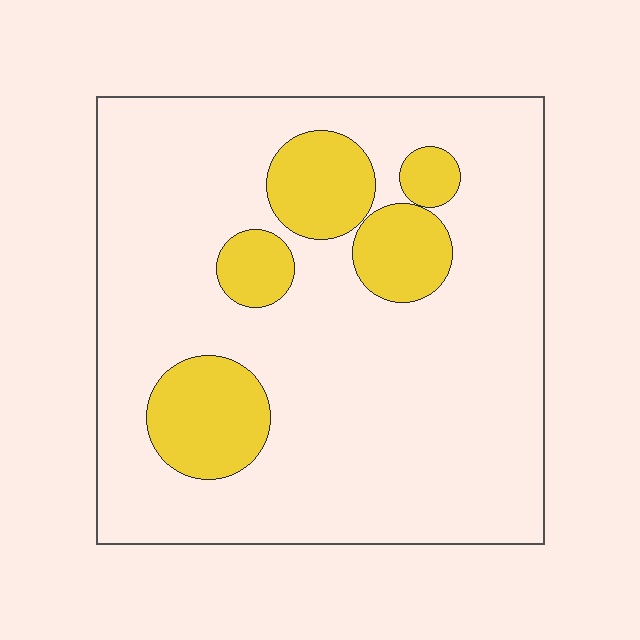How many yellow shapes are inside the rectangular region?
5.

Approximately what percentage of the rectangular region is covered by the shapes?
Approximately 20%.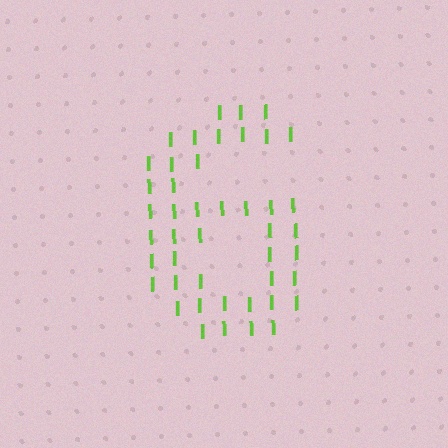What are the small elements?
The small elements are letter I's.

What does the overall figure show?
The overall figure shows the digit 6.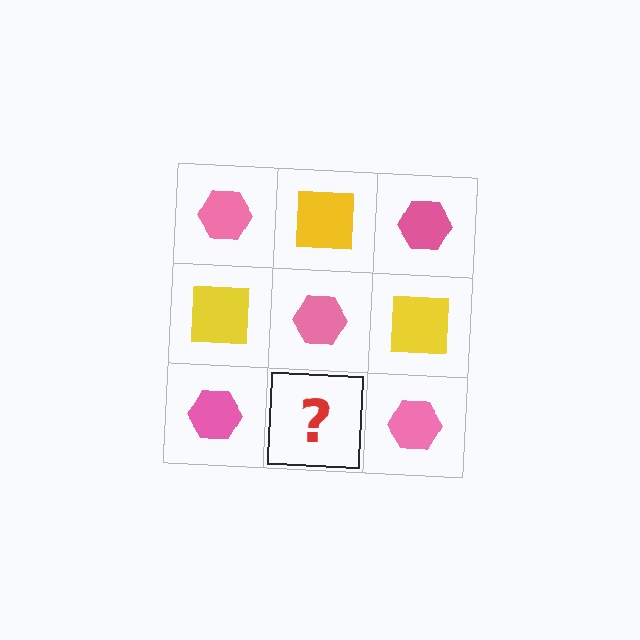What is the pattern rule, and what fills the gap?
The rule is that it alternates pink hexagon and yellow square in a checkerboard pattern. The gap should be filled with a yellow square.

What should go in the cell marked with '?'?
The missing cell should contain a yellow square.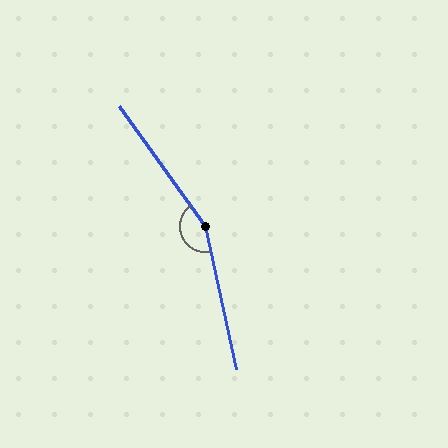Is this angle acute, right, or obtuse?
It is obtuse.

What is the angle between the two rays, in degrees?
Approximately 157 degrees.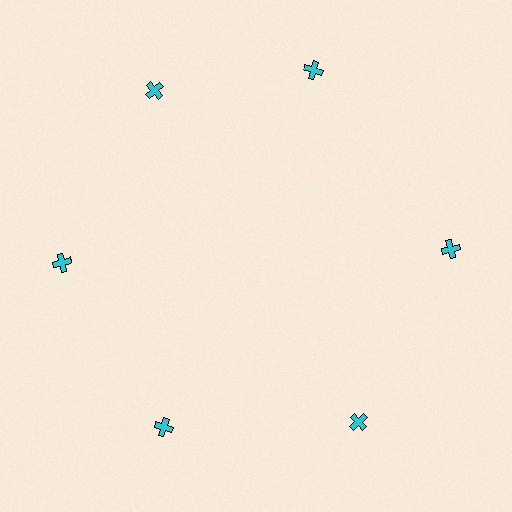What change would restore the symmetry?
The symmetry would be restored by rotating it back into even spacing with its neighbors so that all 6 crosses sit at equal angles and equal distance from the center.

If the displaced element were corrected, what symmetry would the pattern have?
It would have 6-fold rotational symmetry — the pattern would map onto itself every 60 degrees.